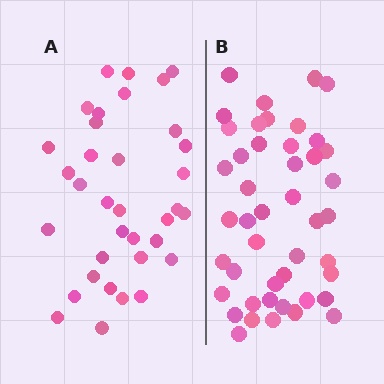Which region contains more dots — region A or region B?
Region B (the right region) has more dots.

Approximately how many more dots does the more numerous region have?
Region B has roughly 10 or so more dots than region A.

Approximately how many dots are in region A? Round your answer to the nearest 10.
About 40 dots. (The exact count is 35, which rounds to 40.)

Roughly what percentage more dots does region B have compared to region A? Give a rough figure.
About 30% more.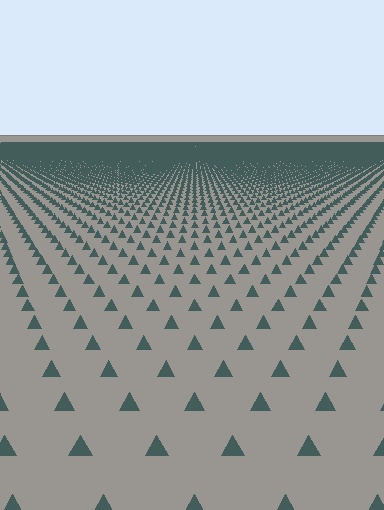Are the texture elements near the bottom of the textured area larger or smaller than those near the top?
Larger. Near the bottom, elements are closer to the viewer and appear at a bigger on-screen size.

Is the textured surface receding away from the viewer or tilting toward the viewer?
The surface is receding away from the viewer. Texture elements get smaller and denser toward the top.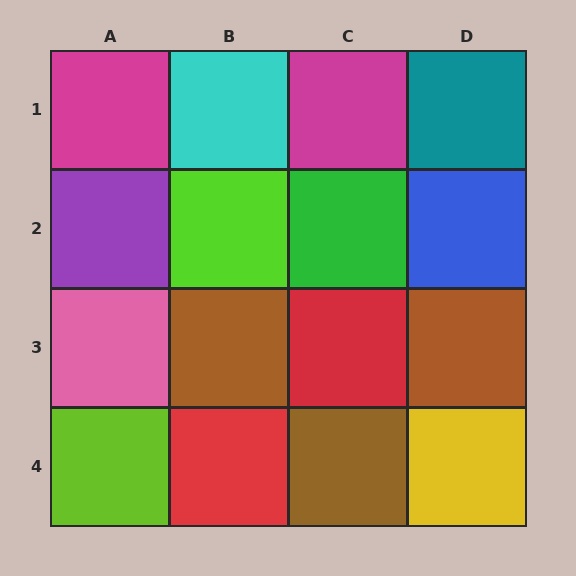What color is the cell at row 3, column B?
Brown.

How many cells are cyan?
1 cell is cyan.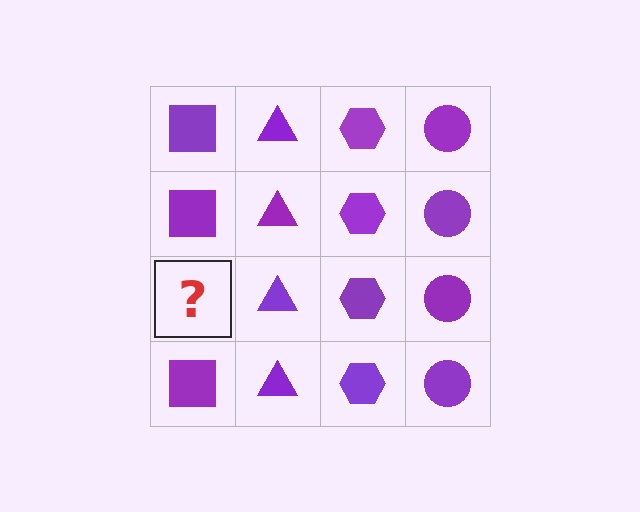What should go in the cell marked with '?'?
The missing cell should contain a purple square.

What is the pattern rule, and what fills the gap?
The rule is that each column has a consistent shape. The gap should be filled with a purple square.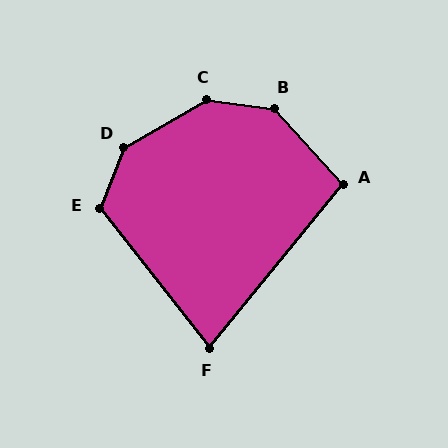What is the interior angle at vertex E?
Approximately 120 degrees (obtuse).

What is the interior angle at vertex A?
Approximately 98 degrees (obtuse).